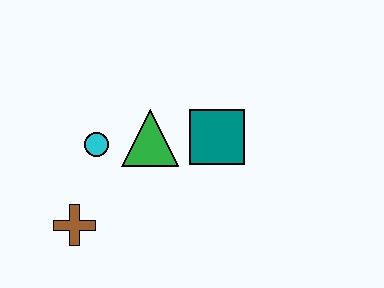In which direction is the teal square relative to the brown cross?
The teal square is to the right of the brown cross.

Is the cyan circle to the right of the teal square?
No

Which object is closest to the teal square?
The green triangle is closest to the teal square.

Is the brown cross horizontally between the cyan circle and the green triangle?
No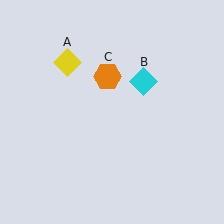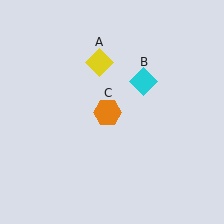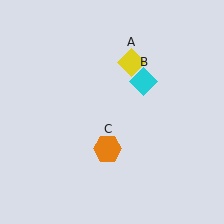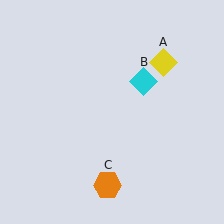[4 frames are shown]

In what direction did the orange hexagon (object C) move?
The orange hexagon (object C) moved down.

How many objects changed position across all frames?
2 objects changed position: yellow diamond (object A), orange hexagon (object C).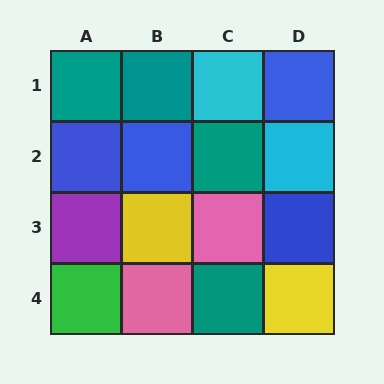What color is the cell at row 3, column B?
Yellow.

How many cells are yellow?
2 cells are yellow.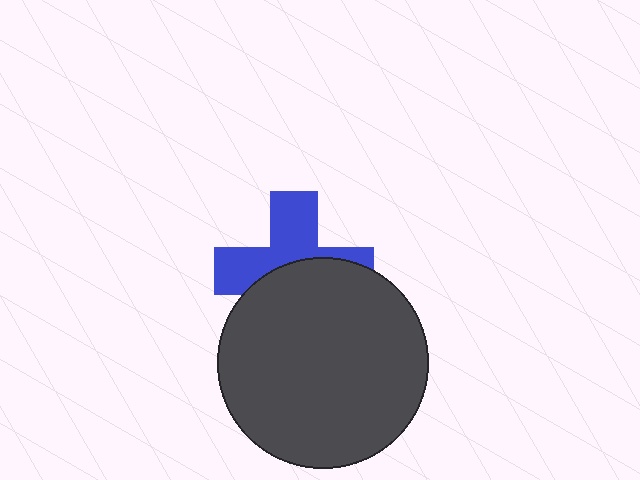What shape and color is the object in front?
The object in front is a dark gray circle.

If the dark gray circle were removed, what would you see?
You would see the complete blue cross.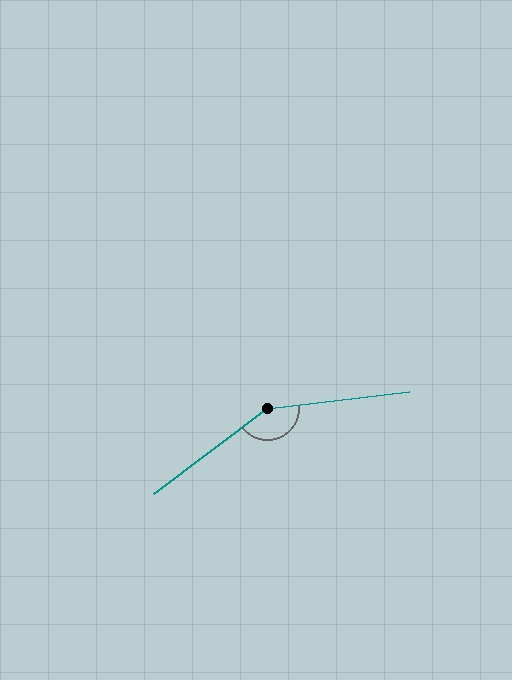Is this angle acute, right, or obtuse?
It is obtuse.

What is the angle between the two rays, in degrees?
Approximately 150 degrees.